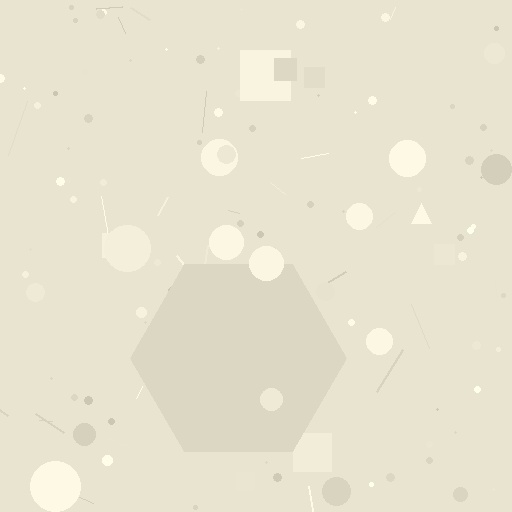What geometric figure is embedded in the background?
A hexagon is embedded in the background.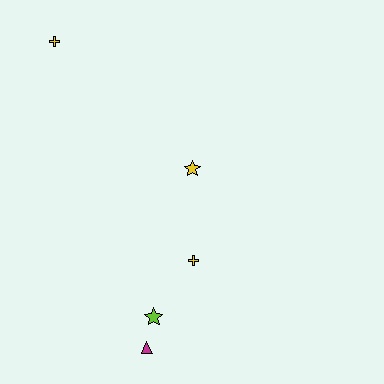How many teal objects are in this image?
There are no teal objects.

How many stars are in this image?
There are 2 stars.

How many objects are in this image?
There are 5 objects.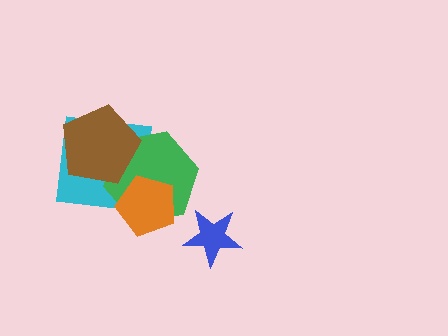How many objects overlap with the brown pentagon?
2 objects overlap with the brown pentagon.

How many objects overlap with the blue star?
0 objects overlap with the blue star.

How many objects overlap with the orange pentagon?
2 objects overlap with the orange pentagon.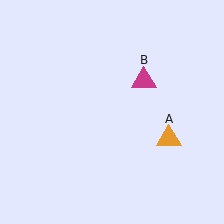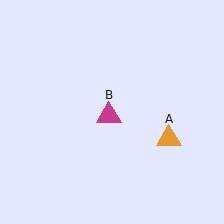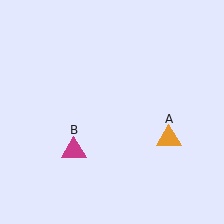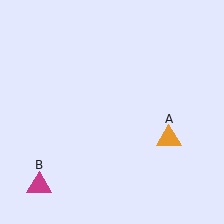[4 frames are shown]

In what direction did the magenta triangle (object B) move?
The magenta triangle (object B) moved down and to the left.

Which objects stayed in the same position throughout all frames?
Orange triangle (object A) remained stationary.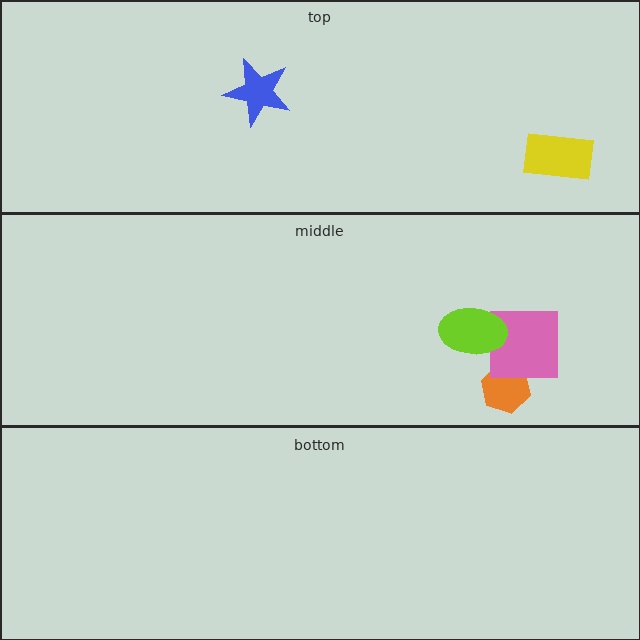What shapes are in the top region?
The blue star, the yellow rectangle.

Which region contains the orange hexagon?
The middle region.